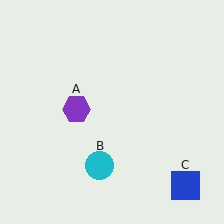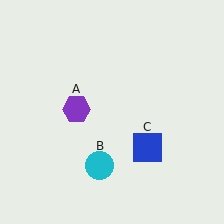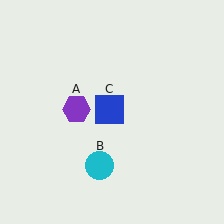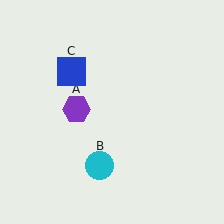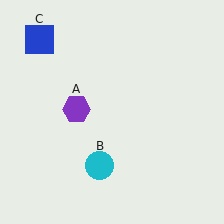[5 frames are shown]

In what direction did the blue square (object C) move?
The blue square (object C) moved up and to the left.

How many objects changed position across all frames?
1 object changed position: blue square (object C).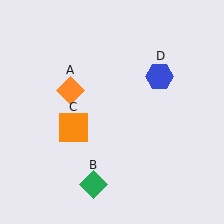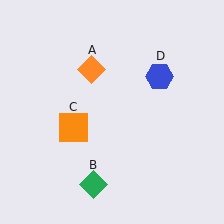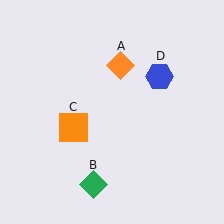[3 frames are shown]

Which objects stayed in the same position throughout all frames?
Green diamond (object B) and orange square (object C) and blue hexagon (object D) remained stationary.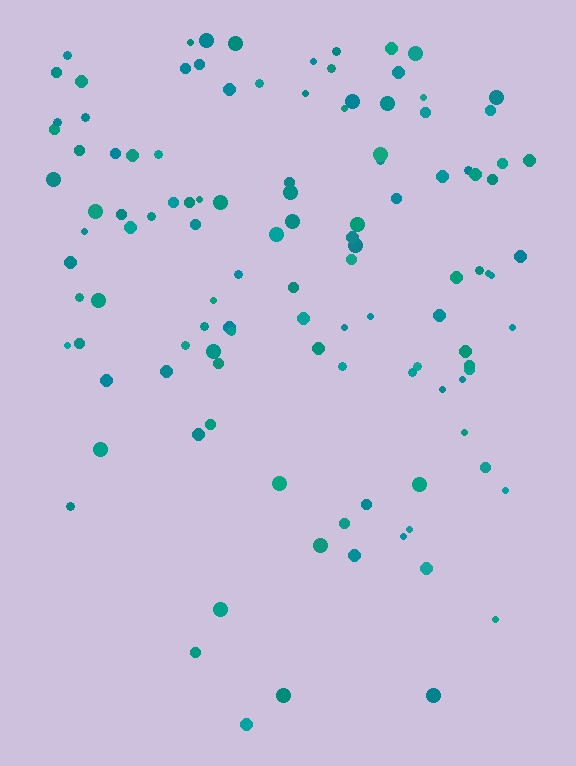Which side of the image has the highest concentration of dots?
The top.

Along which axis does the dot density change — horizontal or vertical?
Vertical.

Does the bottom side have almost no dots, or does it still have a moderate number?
Still a moderate number, just noticeably fewer than the top.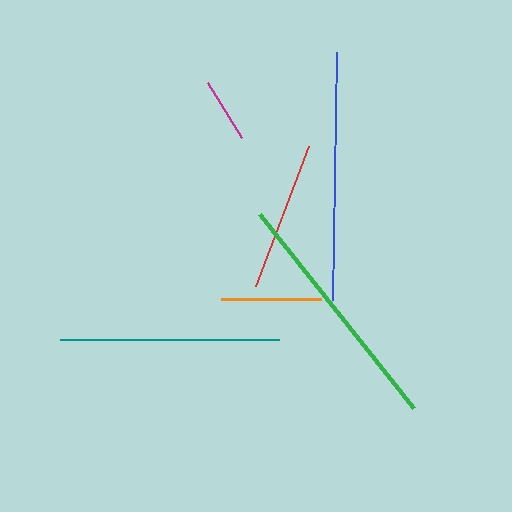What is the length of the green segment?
The green segment is approximately 247 pixels long.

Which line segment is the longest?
The blue line is the longest at approximately 248 pixels.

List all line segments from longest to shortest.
From longest to shortest: blue, green, teal, red, orange, magenta.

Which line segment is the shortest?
The magenta line is the shortest at approximately 64 pixels.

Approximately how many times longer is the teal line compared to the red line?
The teal line is approximately 1.5 times the length of the red line.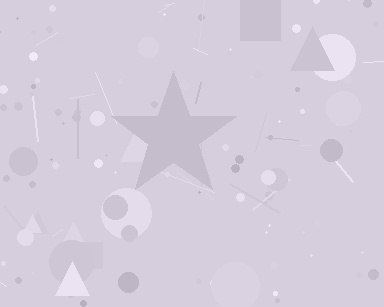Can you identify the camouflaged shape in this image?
The camouflaged shape is a star.